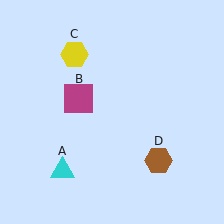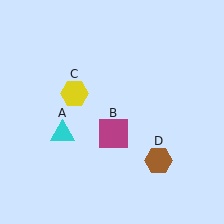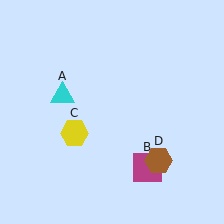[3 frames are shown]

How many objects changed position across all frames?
3 objects changed position: cyan triangle (object A), magenta square (object B), yellow hexagon (object C).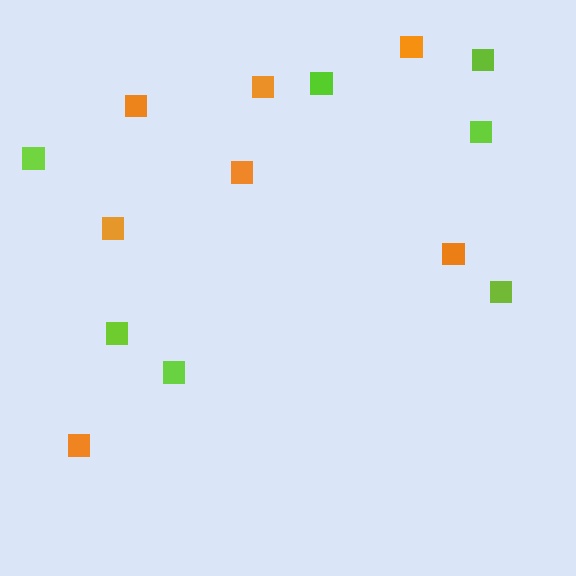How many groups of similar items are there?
There are 2 groups: one group of lime squares (7) and one group of orange squares (7).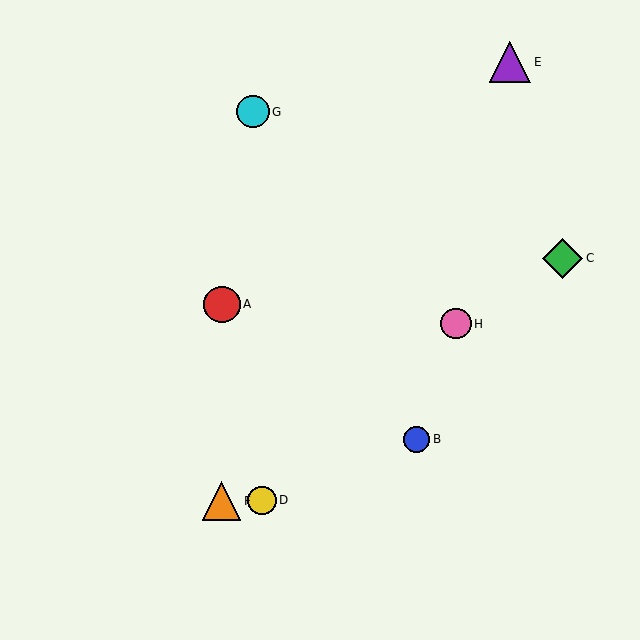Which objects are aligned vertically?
Objects A, F are aligned vertically.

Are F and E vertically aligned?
No, F is at x≈222 and E is at x≈510.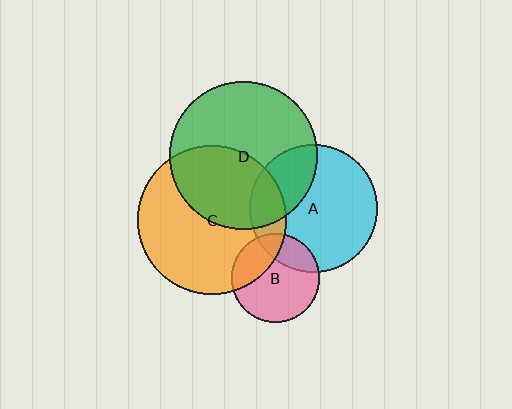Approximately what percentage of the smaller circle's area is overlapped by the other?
Approximately 20%.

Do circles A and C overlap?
Yes.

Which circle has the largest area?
Circle C (orange).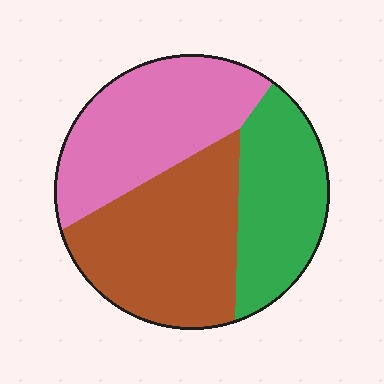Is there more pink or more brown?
Brown.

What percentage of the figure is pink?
Pink takes up about one third (1/3) of the figure.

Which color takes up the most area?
Brown, at roughly 40%.